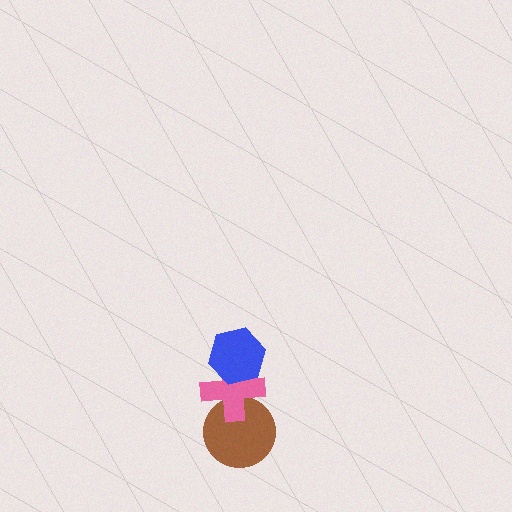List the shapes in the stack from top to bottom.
From top to bottom: the blue hexagon, the pink cross, the brown circle.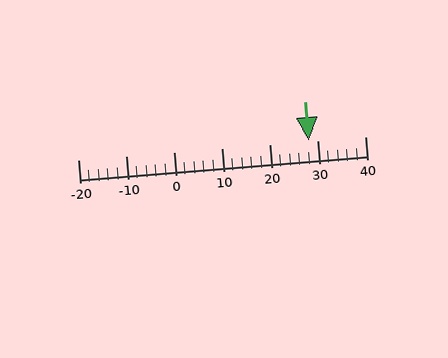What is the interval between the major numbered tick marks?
The major tick marks are spaced 10 units apart.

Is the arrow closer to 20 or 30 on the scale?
The arrow is closer to 30.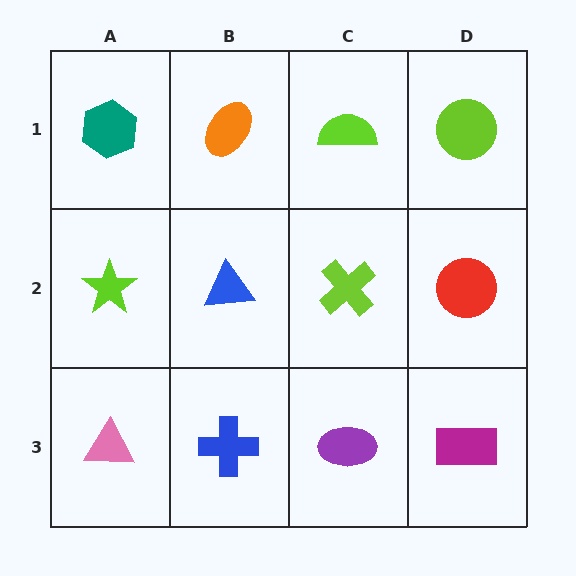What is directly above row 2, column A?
A teal hexagon.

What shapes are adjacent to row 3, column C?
A lime cross (row 2, column C), a blue cross (row 3, column B), a magenta rectangle (row 3, column D).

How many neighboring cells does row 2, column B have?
4.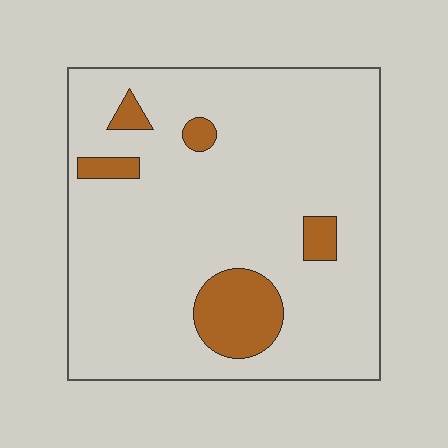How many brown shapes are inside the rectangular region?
5.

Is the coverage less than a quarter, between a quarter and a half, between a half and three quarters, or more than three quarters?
Less than a quarter.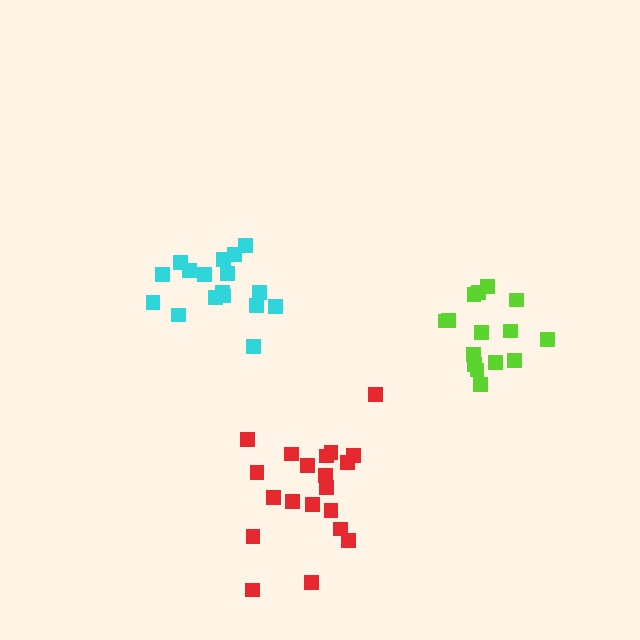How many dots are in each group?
Group 1: 17 dots, Group 2: 15 dots, Group 3: 20 dots (52 total).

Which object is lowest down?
The red cluster is bottommost.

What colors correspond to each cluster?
The clusters are colored: cyan, lime, red.